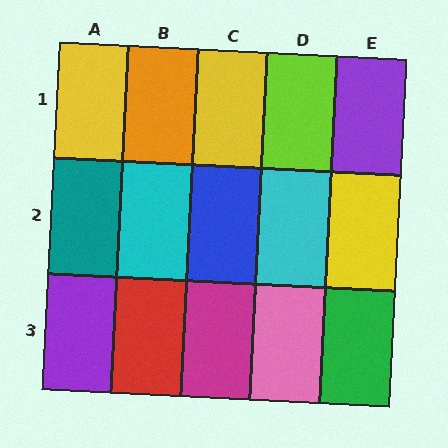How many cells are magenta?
1 cell is magenta.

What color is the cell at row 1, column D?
Lime.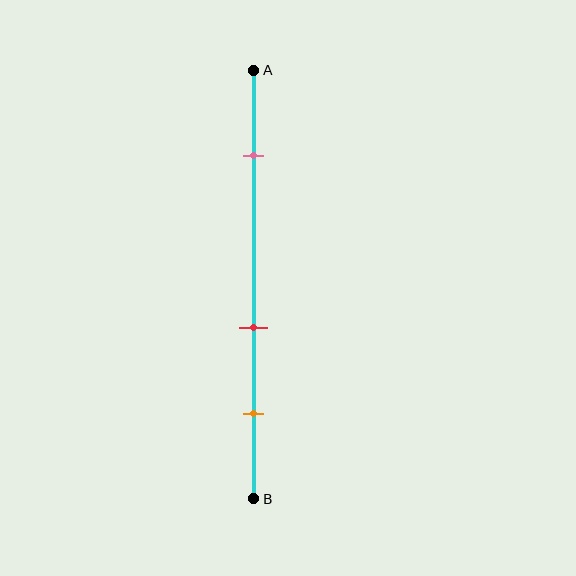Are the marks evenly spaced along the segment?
No, the marks are not evenly spaced.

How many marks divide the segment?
There are 3 marks dividing the segment.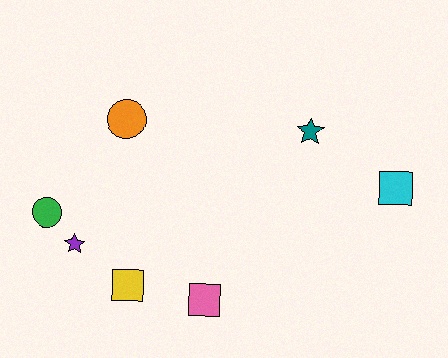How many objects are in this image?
There are 7 objects.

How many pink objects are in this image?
There is 1 pink object.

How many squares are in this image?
There are 3 squares.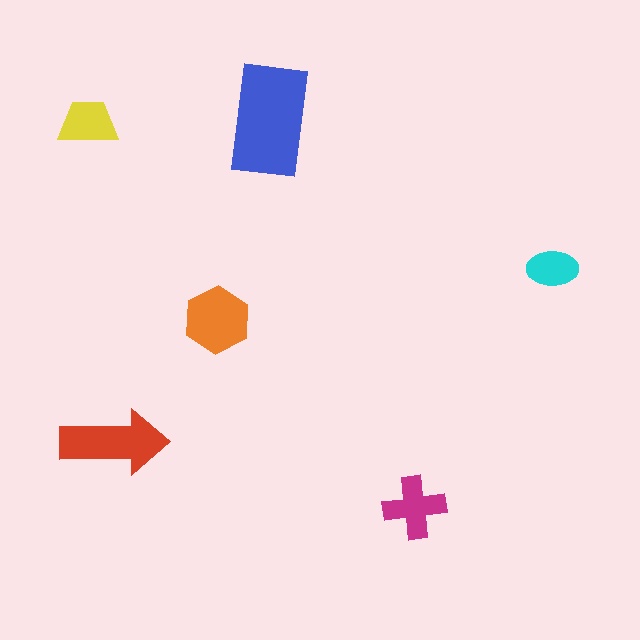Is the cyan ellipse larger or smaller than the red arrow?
Smaller.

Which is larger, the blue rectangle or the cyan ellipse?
The blue rectangle.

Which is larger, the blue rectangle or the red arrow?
The blue rectangle.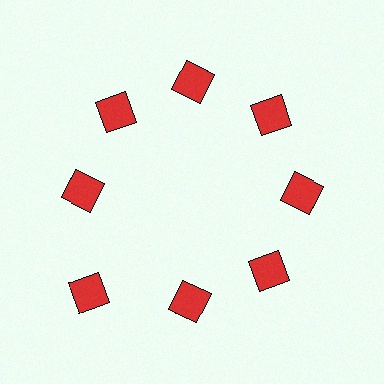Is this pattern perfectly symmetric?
No. The 8 red squares are arranged in a ring, but one element near the 8 o'clock position is pushed outward from the center, breaking the 8-fold rotational symmetry.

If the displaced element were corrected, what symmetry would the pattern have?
It would have 8-fold rotational symmetry — the pattern would map onto itself every 45 degrees.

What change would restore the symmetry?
The symmetry would be restored by moving it inward, back onto the ring so that all 8 squares sit at equal angles and equal distance from the center.